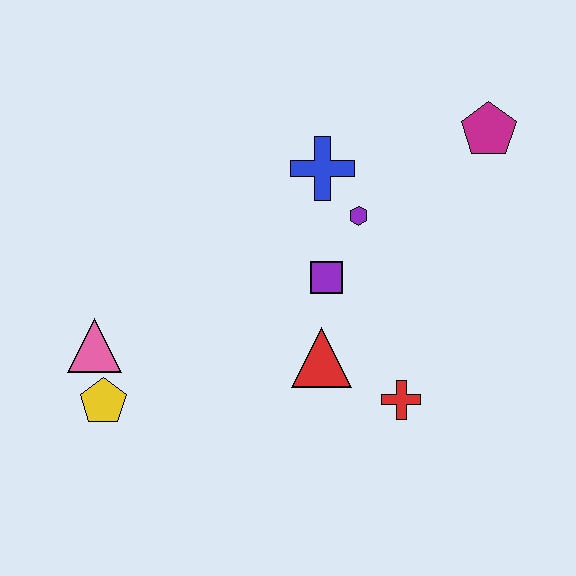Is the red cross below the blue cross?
Yes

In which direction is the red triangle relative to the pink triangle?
The red triangle is to the right of the pink triangle.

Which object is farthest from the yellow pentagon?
The magenta pentagon is farthest from the yellow pentagon.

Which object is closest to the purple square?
The purple hexagon is closest to the purple square.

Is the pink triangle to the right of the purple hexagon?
No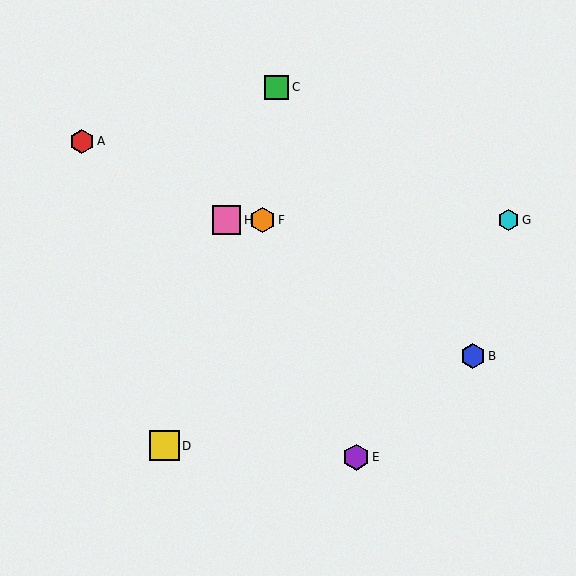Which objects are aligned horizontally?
Objects F, G, H are aligned horizontally.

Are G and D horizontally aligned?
No, G is at y≈220 and D is at y≈446.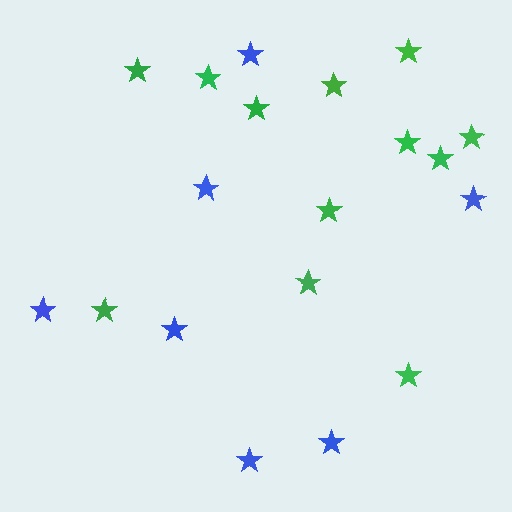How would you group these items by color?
There are 2 groups: one group of green stars (12) and one group of blue stars (7).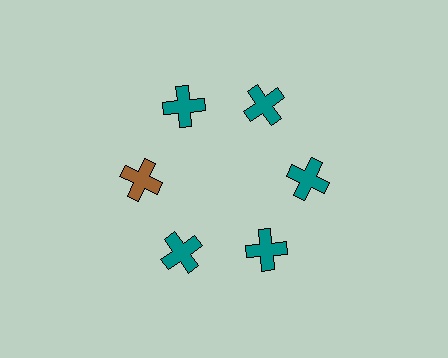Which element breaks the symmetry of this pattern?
The brown cross at roughly the 9 o'clock position breaks the symmetry. All other shapes are teal crosses.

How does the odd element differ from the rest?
It has a different color: brown instead of teal.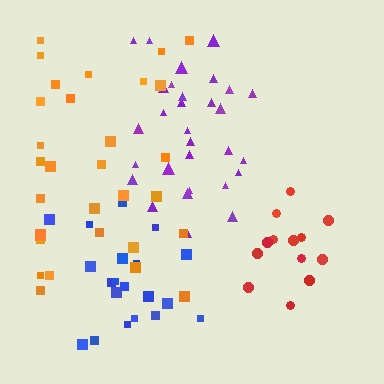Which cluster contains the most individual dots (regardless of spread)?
Orange (31).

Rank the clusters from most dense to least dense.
red, blue, purple, orange.